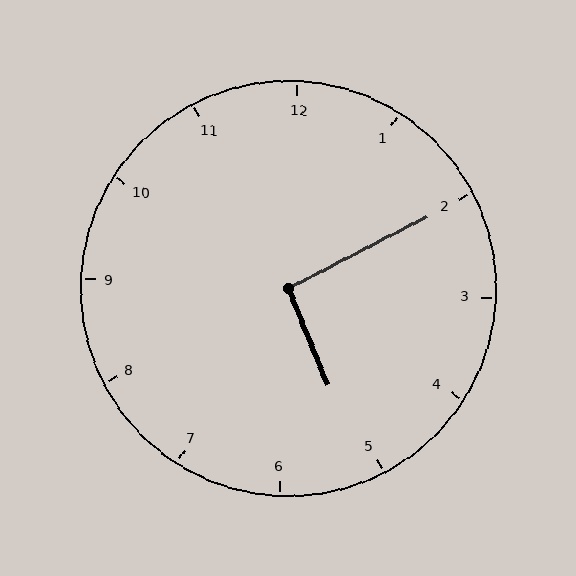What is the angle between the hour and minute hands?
Approximately 95 degrees.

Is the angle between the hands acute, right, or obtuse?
It is right.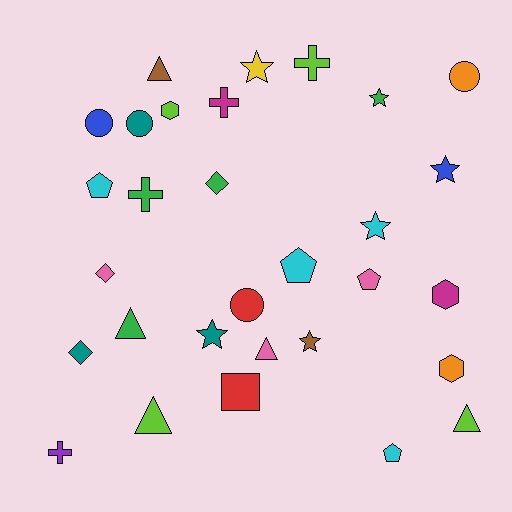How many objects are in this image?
There are 30 objects.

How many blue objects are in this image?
There are 2 blue objects.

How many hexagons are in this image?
There are 3 hexagons.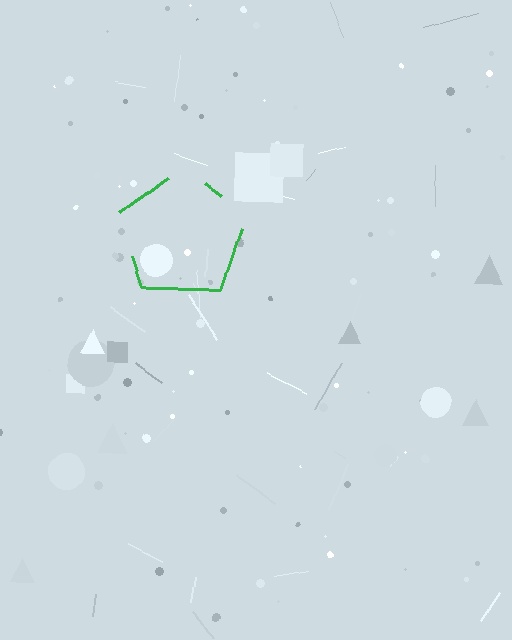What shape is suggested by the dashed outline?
The dashed outline suggests a pentagon.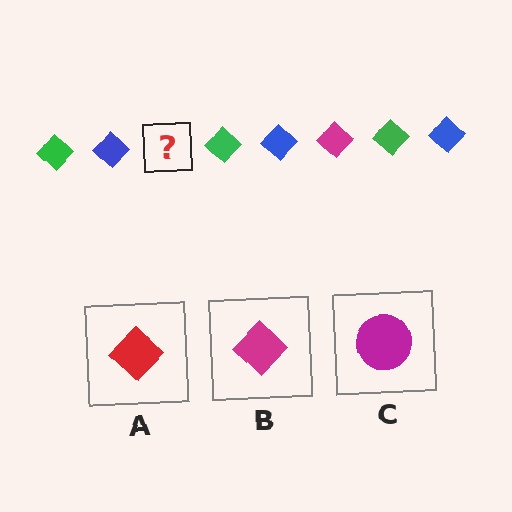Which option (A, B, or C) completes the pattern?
B.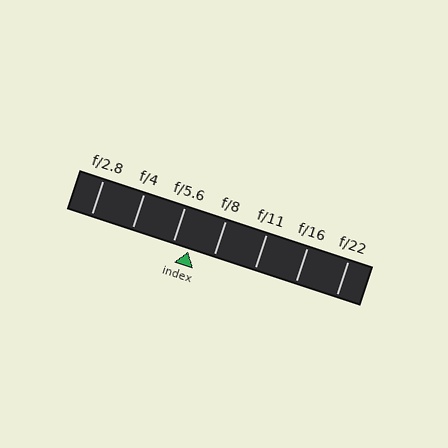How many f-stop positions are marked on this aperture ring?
There are 7 f-stop positions marked.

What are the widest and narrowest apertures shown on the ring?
The widest aperture shown is f/2.8 and the narrowest is f/22.